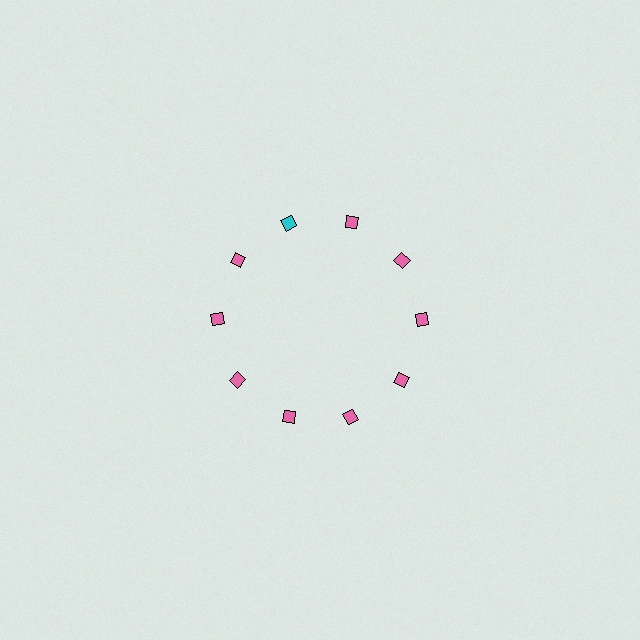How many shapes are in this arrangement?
There are 10 shapes arranged in a ring pattern.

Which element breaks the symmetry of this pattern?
The cyan diamond at roughly the 11 o'clock position breaks the symmetry. All other shapes are pink diamonds.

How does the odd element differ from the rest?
It has a different color: cyan instead of pink.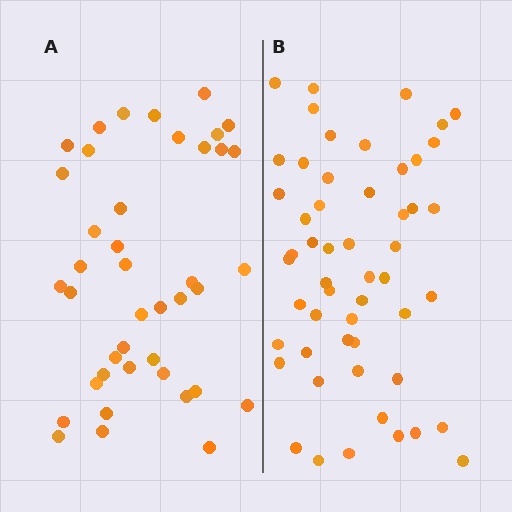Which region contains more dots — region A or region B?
Region B (the right region) has more dots.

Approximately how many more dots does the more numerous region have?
Region B has roughly 12 or so more dots than region A.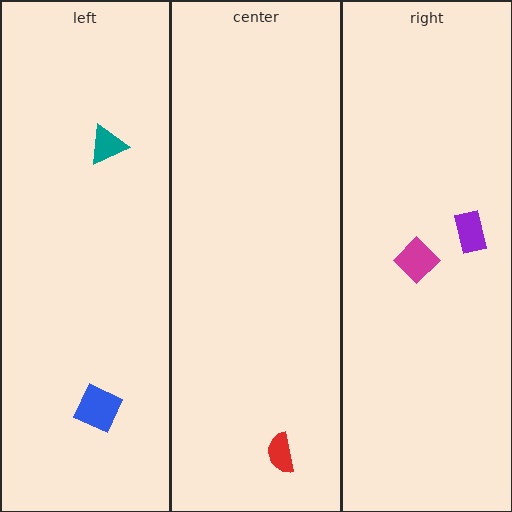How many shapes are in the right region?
2.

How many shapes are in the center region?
1.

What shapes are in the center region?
The red semicircle.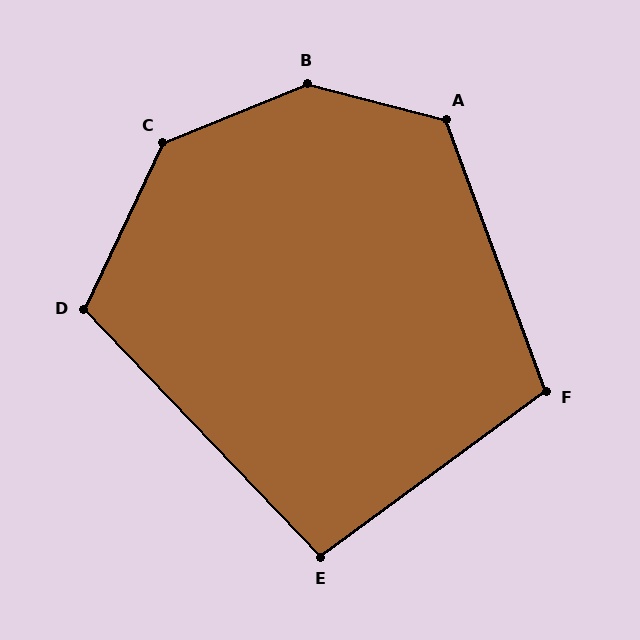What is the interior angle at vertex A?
Approximately 125 degrees (obtuse).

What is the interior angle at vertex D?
Approximately 111 degrees (obtuse).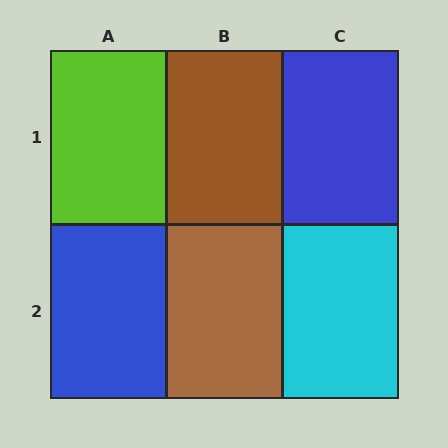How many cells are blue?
2 cells are blue.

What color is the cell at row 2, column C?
Cyan.